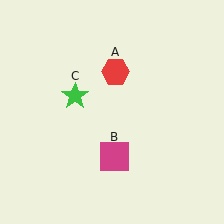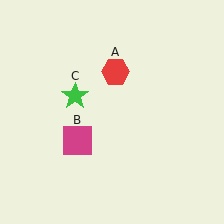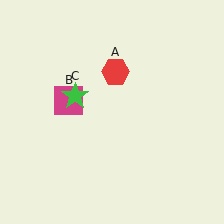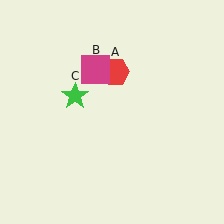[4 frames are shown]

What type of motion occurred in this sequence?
The magenta square (object B) rotated clockwise around the center of the scene.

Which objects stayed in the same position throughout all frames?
Red hexagon (object A) and green star (object C) remained stationary.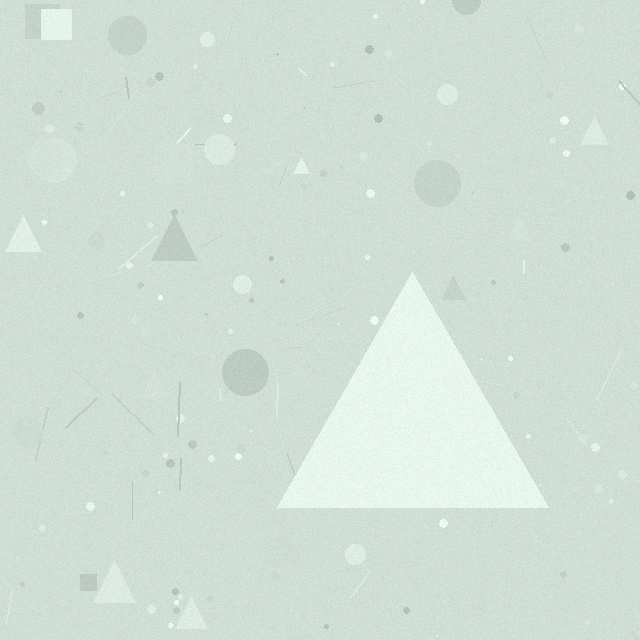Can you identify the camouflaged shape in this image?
The camouflaged shape is a triangle.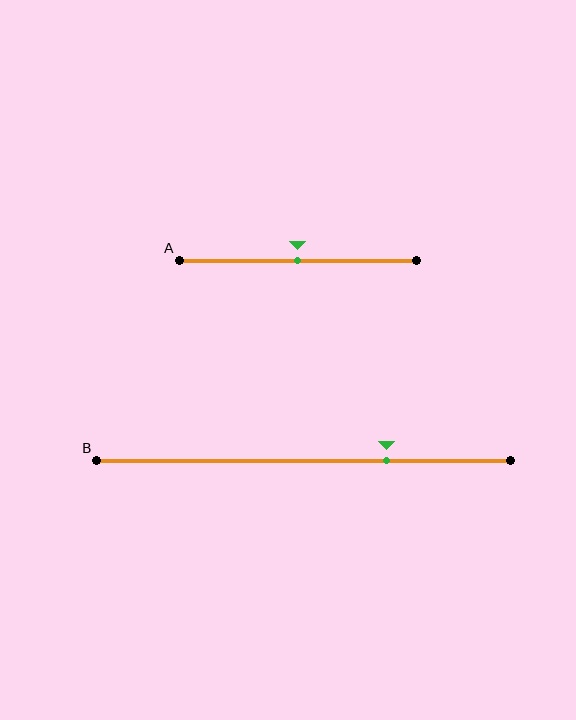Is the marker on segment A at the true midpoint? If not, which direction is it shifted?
Yes, the marker on segment A is at the true midpoint.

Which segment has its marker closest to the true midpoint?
Segment A has its marker closest to the true midpoint.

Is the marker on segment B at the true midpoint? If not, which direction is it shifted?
No, the marker on segment B is shifted to the right by about 20% of the segment length.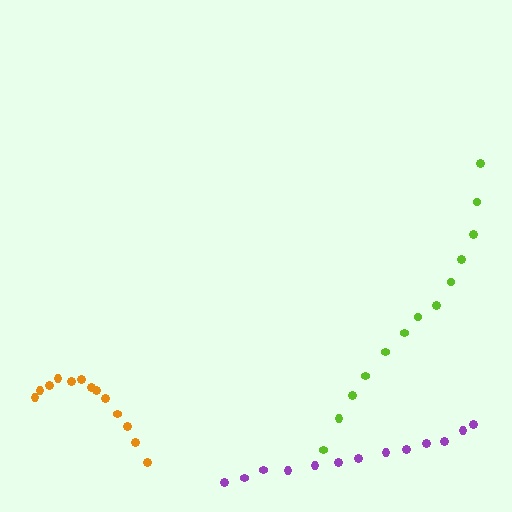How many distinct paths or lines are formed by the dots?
There are 3 distinct paths.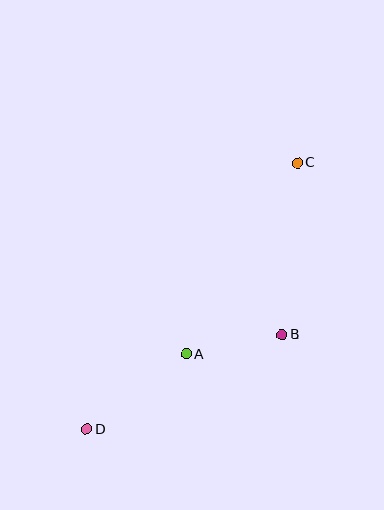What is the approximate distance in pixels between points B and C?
The distance between B and C is approximately 172 pixels.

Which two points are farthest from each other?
Points C and D are farthest from each other.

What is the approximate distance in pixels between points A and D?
The distance between A and D is approximately 124 pixels.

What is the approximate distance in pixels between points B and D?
The distance between B and D is approximately 217 pixels.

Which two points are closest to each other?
Points A and B are closest to each other.